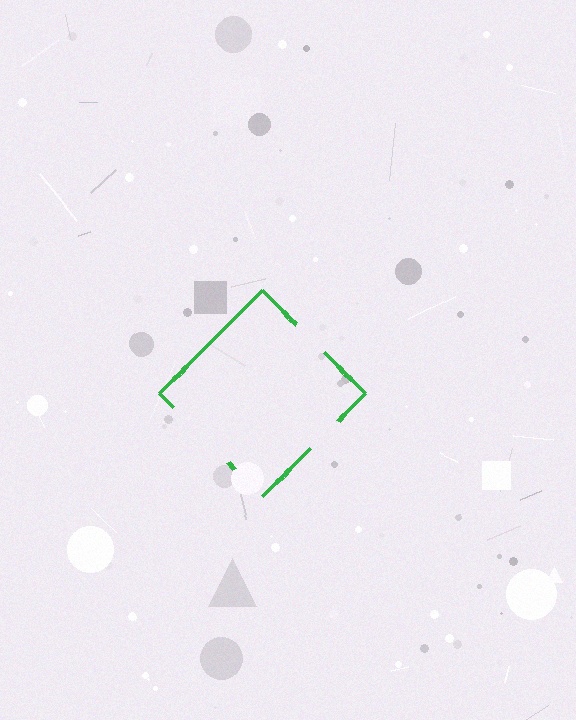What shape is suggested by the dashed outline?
The dashed outline suggests a diamond.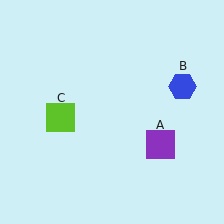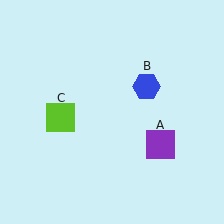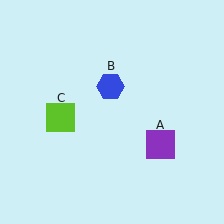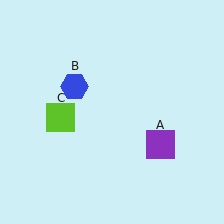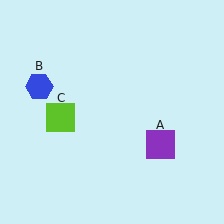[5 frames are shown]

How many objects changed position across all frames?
1 object changed position: blue hexagon (object B).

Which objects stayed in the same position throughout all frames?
Purple square (object A) and lime square (object C) remained stationary.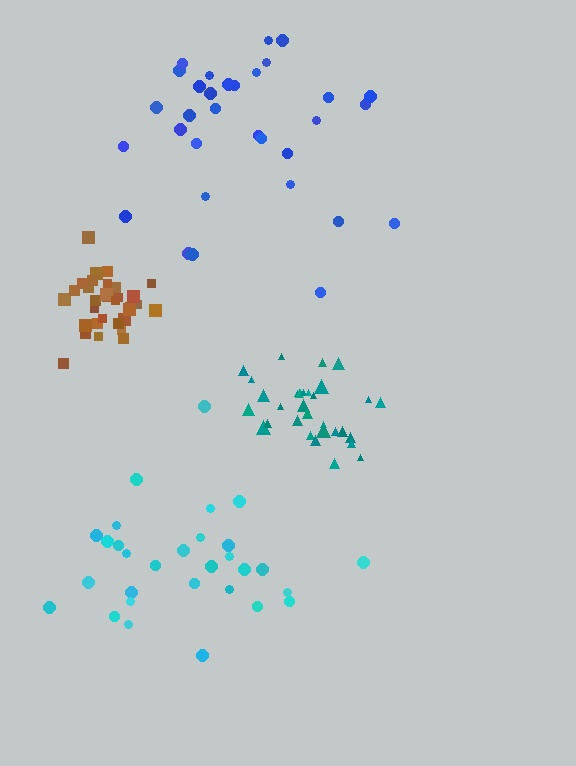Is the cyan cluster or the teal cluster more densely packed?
Teal.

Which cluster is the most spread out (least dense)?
Blue.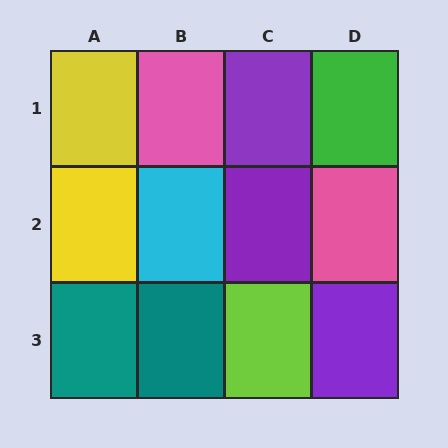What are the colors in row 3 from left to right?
Teal, teal, lime, purple.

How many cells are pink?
2 cells are pink.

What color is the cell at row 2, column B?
Cyan.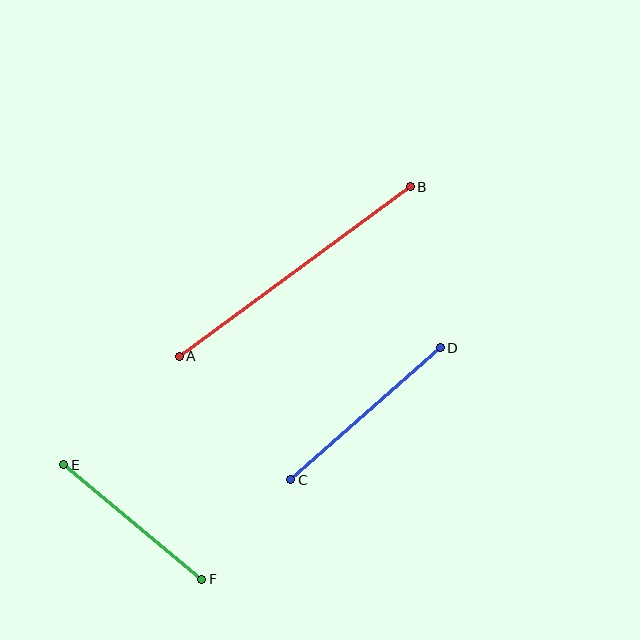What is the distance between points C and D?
The distance is approximately 200 pixels.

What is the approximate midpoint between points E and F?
The midpoint is at approximately (133, 522) pixels.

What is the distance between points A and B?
The distance is approximately 286 pixels.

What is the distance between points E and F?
The distance is approximately 179 pixels.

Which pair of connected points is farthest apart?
Points A and B are farthest apart.